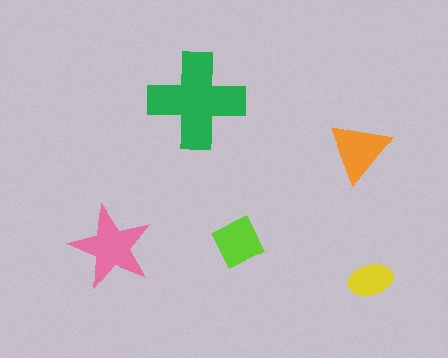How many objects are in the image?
There are 5 objects in the image.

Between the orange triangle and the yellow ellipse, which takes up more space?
The orange triangle.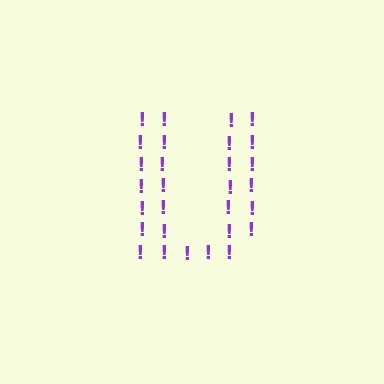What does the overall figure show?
The overall figure shows the letter U.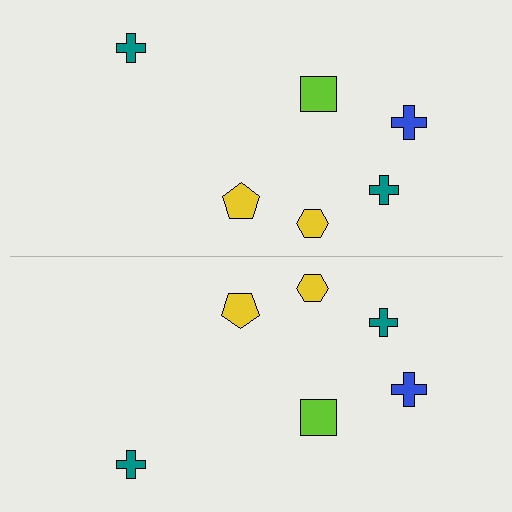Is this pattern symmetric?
Yes, this pattern has bilateral (reflection) symmetry.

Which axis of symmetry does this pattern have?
The pattern has a horizontal axis of symmetry running through the center of the image.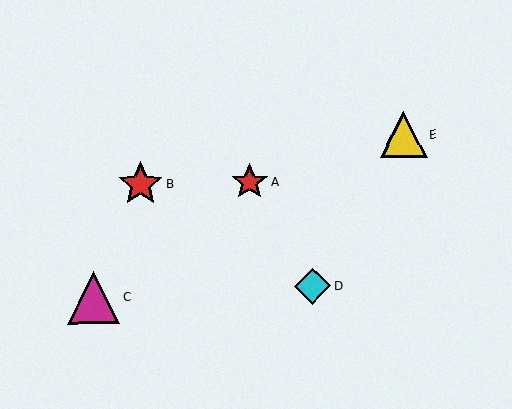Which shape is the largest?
The magenta triangle (labeled C) is the largest.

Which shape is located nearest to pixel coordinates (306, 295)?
The cyan diamond (labeled D) at (313, 286) is nearest to that location.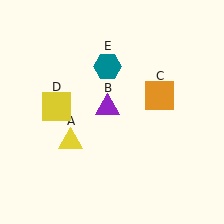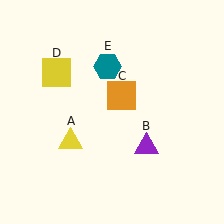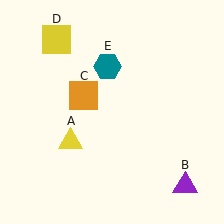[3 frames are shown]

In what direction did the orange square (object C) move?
The orange square (object C) moved left.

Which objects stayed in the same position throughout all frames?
Yellow triangle (object A) and teal hexagon (object E) remained stationary.